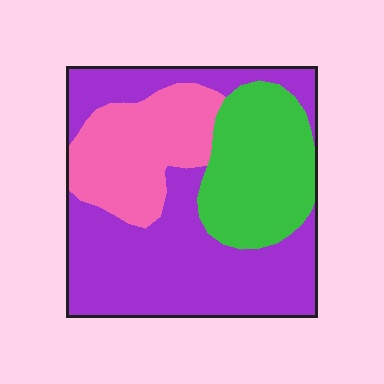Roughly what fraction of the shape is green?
Green takes up about one quarter (1/4) of the shape.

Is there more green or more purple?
Purple.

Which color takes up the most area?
Purple, at roughly 55%.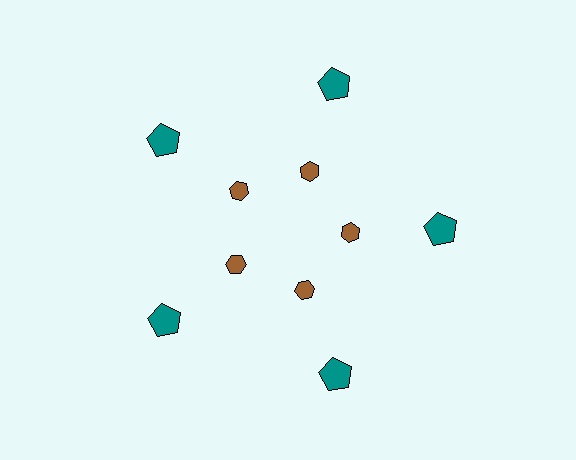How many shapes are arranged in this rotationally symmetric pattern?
There are 10 shapes, arranged in 5 groups of 2.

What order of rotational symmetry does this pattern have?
This pattern has 5-fold rotational symmetry.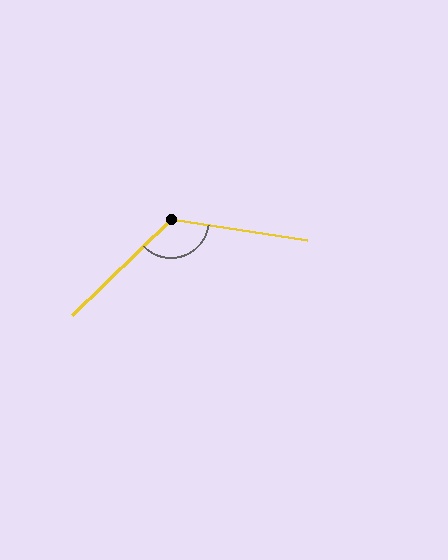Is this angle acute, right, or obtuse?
It is obtuse.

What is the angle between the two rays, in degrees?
Approximately 127 degrees.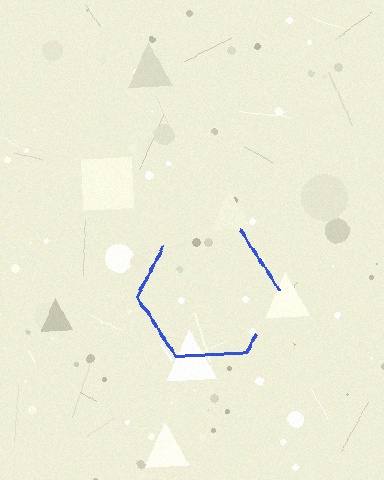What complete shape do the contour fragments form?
The contour fragments form a hexagon.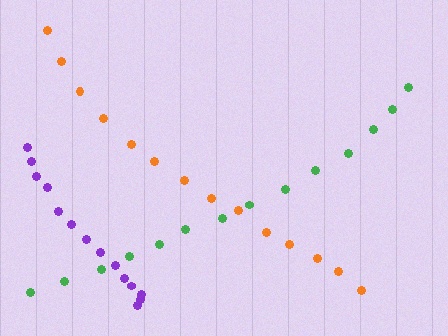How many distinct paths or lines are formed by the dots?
There are 3 distinct paths.